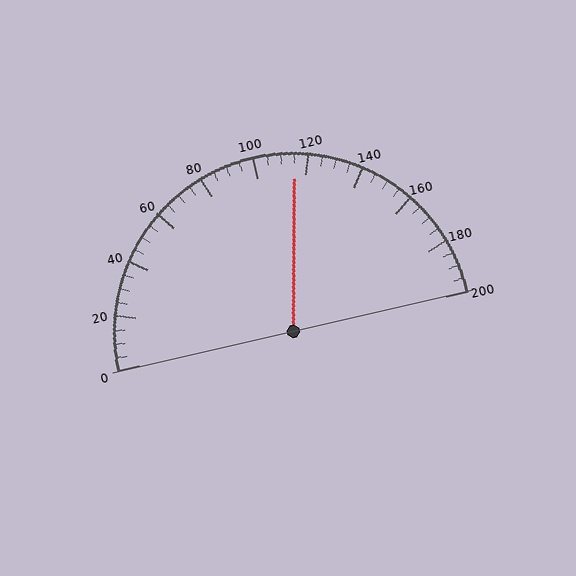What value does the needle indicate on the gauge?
The needle indicates approximately 115.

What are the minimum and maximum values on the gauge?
The gauge ranges from 0 to 200.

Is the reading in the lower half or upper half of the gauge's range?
The reading is in the upper half of the range (0 to 200).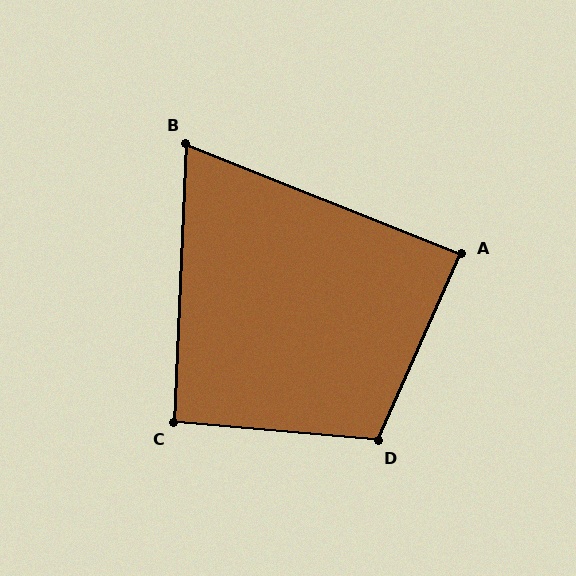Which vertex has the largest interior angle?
D, at approximately 109 degrees.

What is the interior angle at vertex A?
Approximately 88 degrees (approximately right).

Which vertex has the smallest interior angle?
B, at approximately 71 degrees.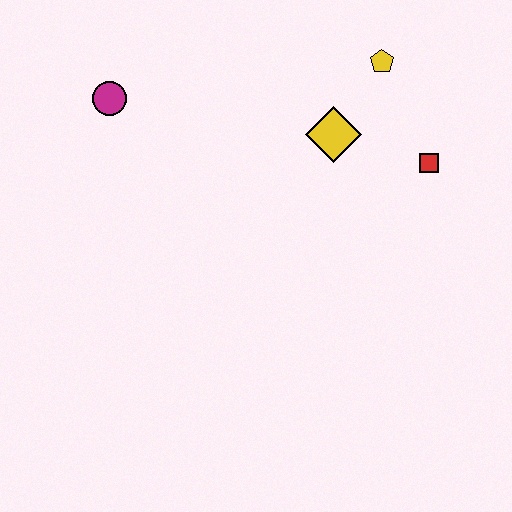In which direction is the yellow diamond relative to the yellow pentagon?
The yellow diamond is below the yellow pentagon.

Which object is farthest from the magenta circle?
The red square is farthest from the magenta circle.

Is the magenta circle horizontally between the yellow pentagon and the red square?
No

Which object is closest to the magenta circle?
The yellow diamond is closest to the magenta circle.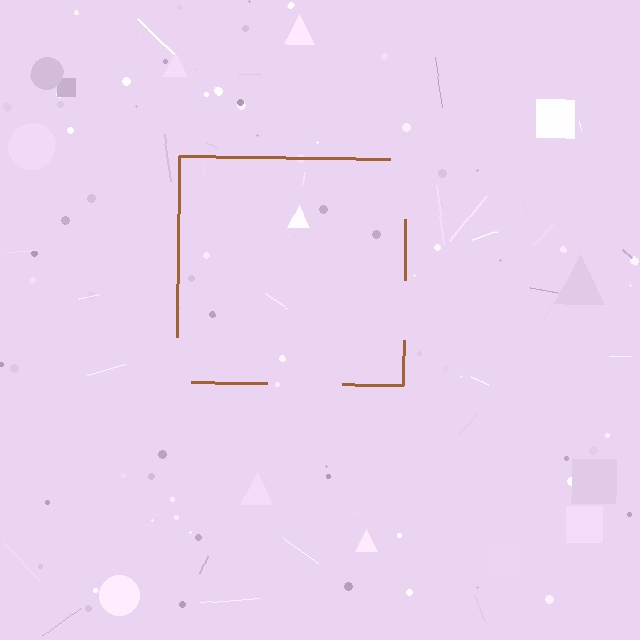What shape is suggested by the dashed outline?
The dashed outline suggests a square.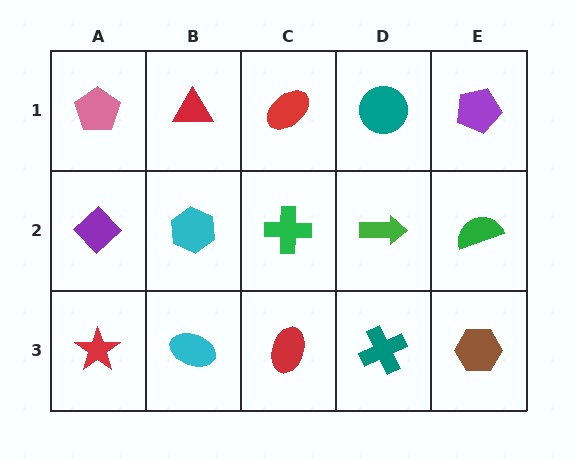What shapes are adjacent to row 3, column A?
A purple diamond (row 2, column A), a cyan ellipse (row 3, column B).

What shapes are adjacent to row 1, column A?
A purple diamond (row 2, column A), a red triangle (row 1, column B).